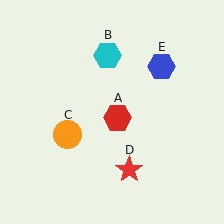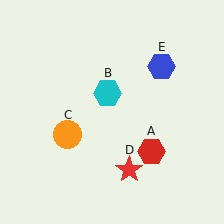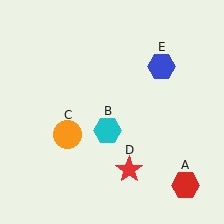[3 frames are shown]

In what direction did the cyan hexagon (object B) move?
The cyan hexagon (object B) moved down.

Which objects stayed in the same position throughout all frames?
Orange circle (object C) and red star (object D) and blue hexagon (object E) remained stationary.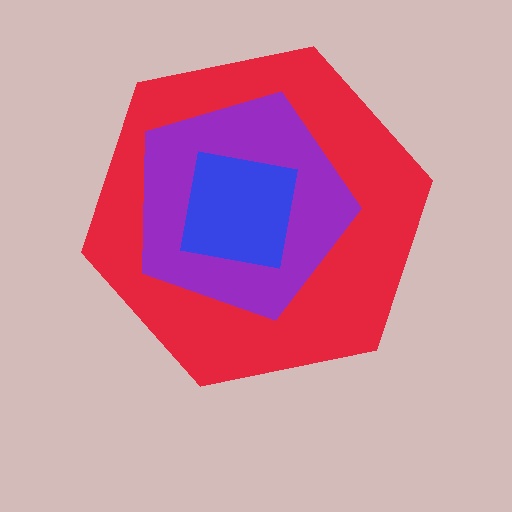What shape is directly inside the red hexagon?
The purple pentagon.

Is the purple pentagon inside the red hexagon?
Yes.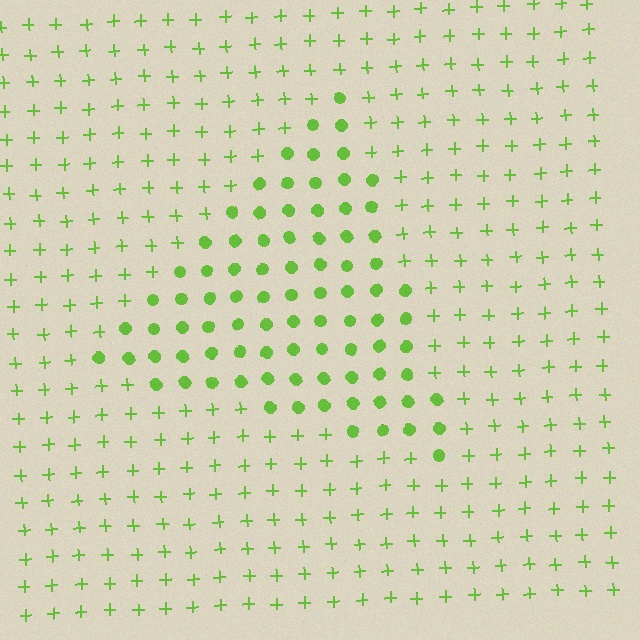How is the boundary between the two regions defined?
The boundary is defined by a change in element shape: circles inside vs. plus signs outside. All elements share the same color and spacing.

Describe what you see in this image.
The image is filled with small lime elements arranged in a uniform grid. A triangle-shaped region contains circles, while the surrounding area contains plus signs. The boundary is defined purely by the change in element shape.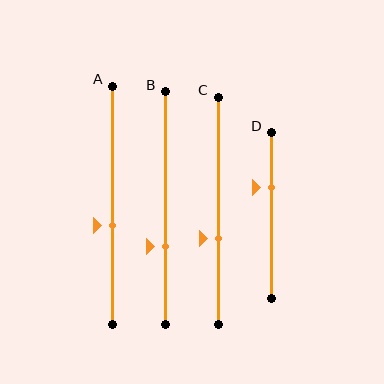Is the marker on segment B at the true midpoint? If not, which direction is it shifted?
No, the marker on segment B is shifted downward by about 17% of the segment length.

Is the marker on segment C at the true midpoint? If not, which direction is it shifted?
No, the marker on segment C is shifted downward by about 12% of the segment length.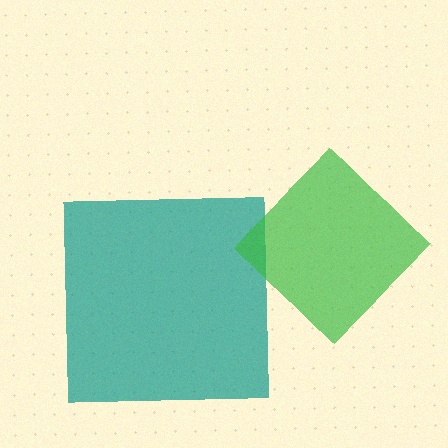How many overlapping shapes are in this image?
There are 2 overlapping shapes in the image.